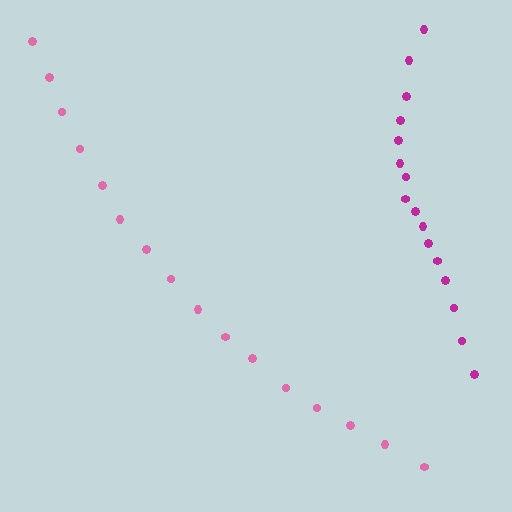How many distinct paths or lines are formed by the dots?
There are 2 distinct paths.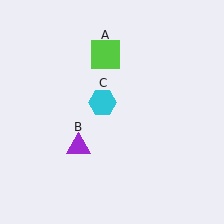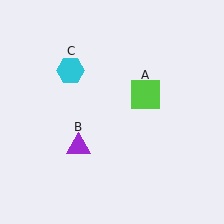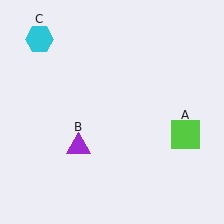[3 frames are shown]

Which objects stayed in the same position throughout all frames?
Purple triangle (object B) remained stationary.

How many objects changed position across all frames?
2 objects changed position: lime square (object A), cyan hexagon (object C).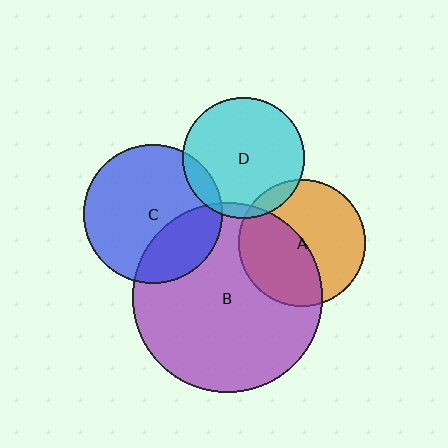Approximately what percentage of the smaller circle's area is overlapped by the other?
Approximately 10%.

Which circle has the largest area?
Circle B (purple).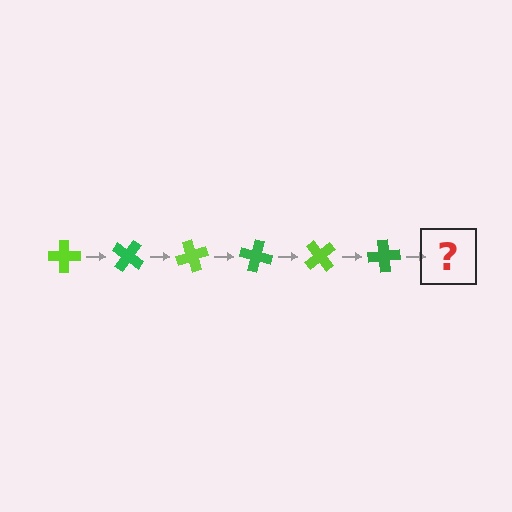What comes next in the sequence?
The next element should be a lime cross, rotated 210 degrees from the start.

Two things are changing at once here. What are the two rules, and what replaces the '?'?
The two rules are that it rotates 35 degrees each step and the color cycles through lime and green. The '?' should be a lime cross, rotated 210 degrees from the start.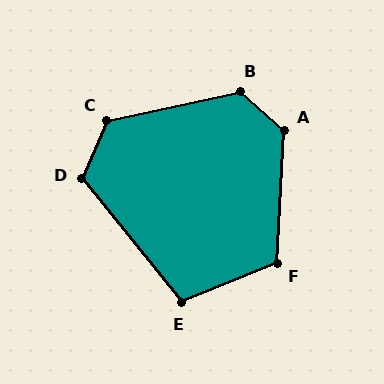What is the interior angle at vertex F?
Approximately 115 degrees (obtuse).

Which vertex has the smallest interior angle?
E, at approximately 107 degrees.